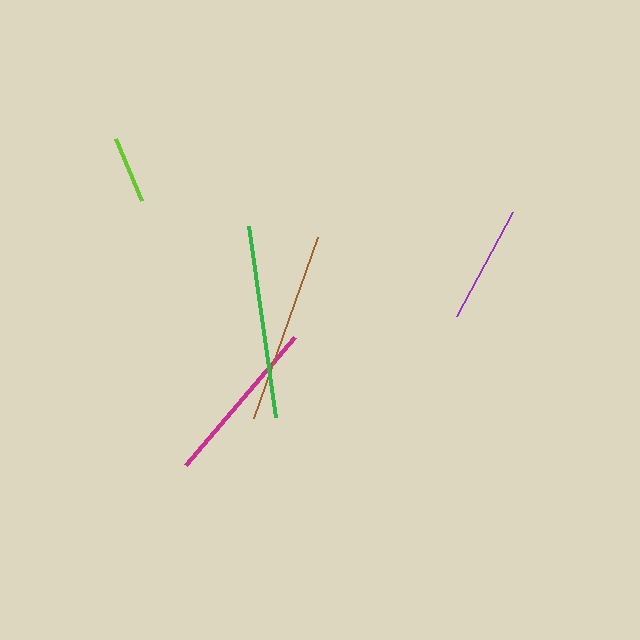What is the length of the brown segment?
The brown segment is approximately 191 pixels long.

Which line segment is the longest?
The green line is the longest at approximately 193 pixels.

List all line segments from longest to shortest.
From longest to shortest: green, brown, magenta, purple, lime.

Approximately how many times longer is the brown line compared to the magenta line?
The brown line is approximately 1.1 times the length of the magenta line.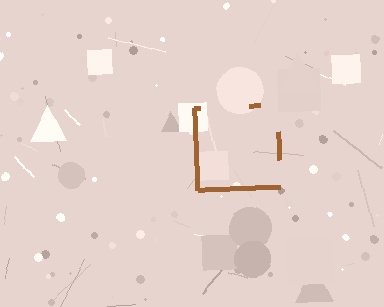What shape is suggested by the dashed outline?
The dashed outline suggests a square.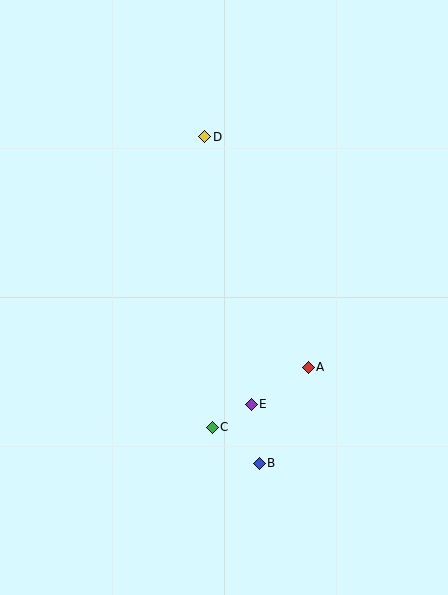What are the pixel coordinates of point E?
Point E is at (251, 404).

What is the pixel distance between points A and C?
The distance between A and C is 113 pixels.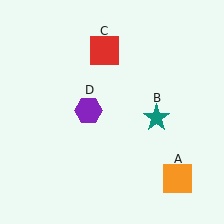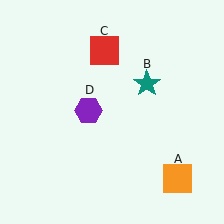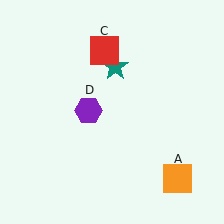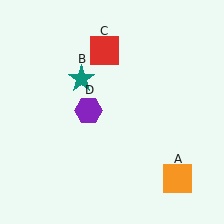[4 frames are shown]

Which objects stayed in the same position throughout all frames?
Orange square (object A) and red square (object C) and purple hexagon (object D) remained stationary.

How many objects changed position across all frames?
1 object changed position: teal star (object B).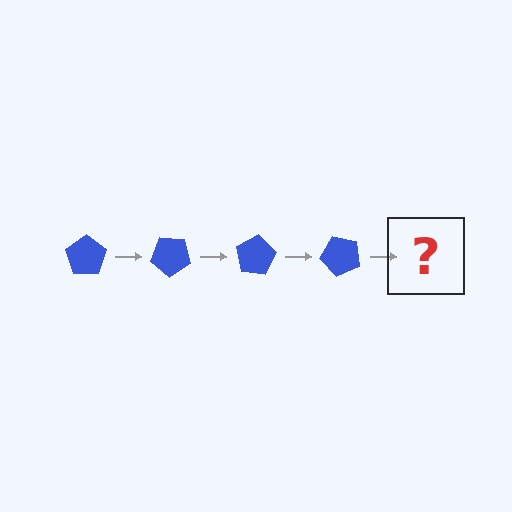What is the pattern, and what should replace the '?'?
The pattern is that the pentagon rotates 40 degrees each step. The '?' should be a blue pentagon rotated 160 degrees.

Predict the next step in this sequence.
The next step is a blue pentagon rotated 160 degrees.